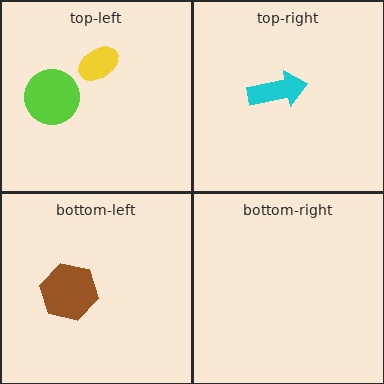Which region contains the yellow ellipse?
The top-left region.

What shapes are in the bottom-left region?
The brown hexagon.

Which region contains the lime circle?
The top-left region.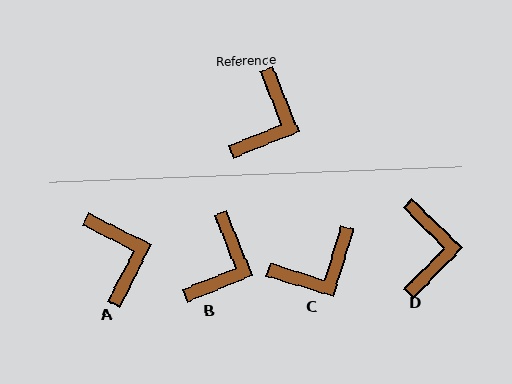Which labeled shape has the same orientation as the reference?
B.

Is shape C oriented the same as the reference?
No, it is off by about 39 degrees.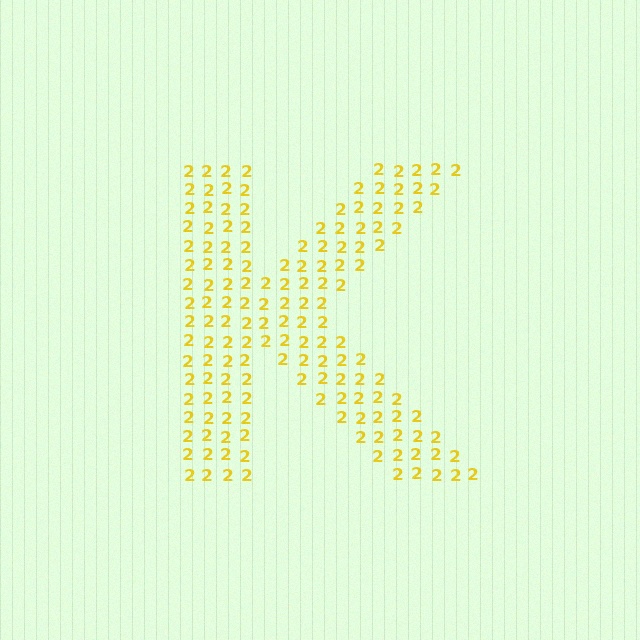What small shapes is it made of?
It is made of small digit 2's.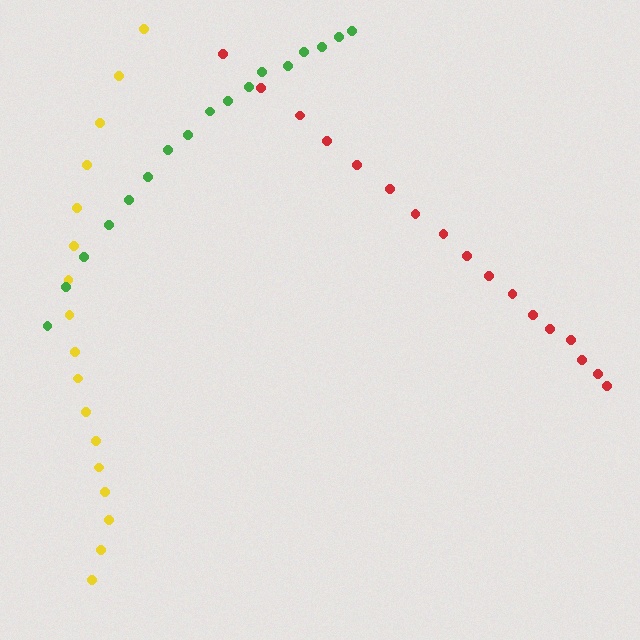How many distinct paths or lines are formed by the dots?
There are 3 distinct paths.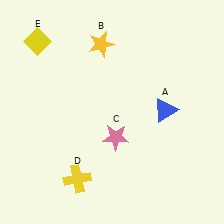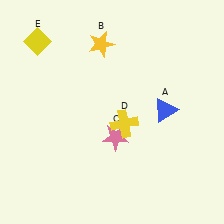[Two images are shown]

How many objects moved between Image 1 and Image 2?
1 object moved between the two images.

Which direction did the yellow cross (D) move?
The yellow cross (D) moved up.